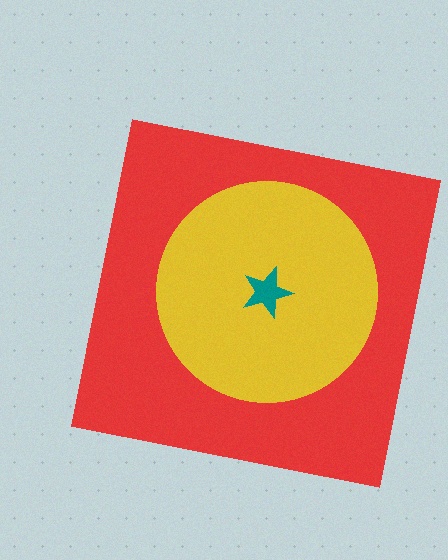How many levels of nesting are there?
3.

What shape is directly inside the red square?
The yellow circle.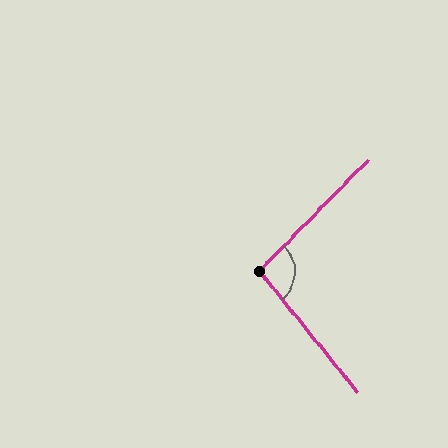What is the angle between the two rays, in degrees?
Approximately 97 degrees.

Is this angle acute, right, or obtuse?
It is obtuse.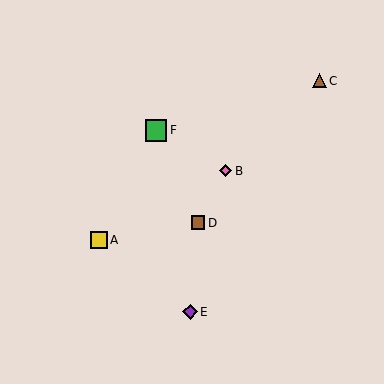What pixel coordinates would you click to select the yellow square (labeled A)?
Click at (99, 240) to select the yellow square A.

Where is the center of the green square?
The center of the green square is at (156, 130).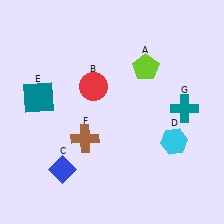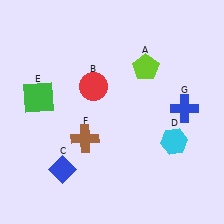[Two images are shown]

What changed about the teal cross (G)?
In Image 1, G is teal. In Image 2, it changed to blue.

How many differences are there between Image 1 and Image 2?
There are 2 differences between the two images.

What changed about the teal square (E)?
In Image 1, E is teal. In Image 2, it changed to green.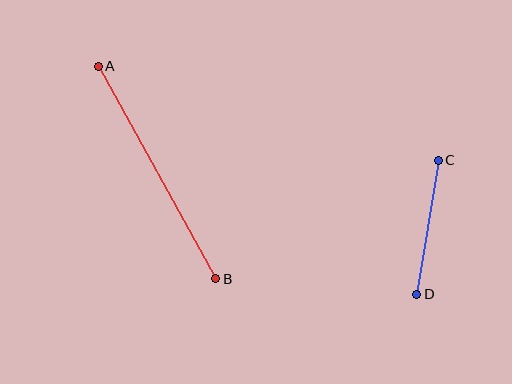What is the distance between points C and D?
The distance is approximately 136 pixels.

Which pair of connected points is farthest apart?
Points A and B are farthest apart.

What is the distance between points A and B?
The distance is approximately 243 pixels.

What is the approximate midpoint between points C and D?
The midpoint is at approximately (427, 227) pixels.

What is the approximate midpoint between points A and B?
The midpoint is at approximately (157, 172) pixels.